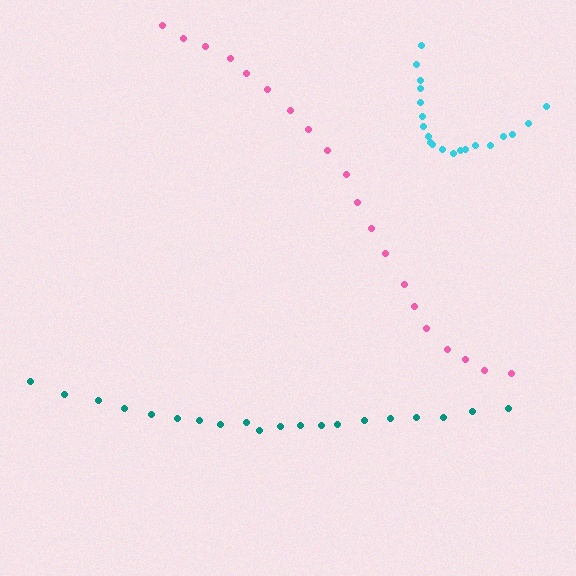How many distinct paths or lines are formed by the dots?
There are 3 distinct paths.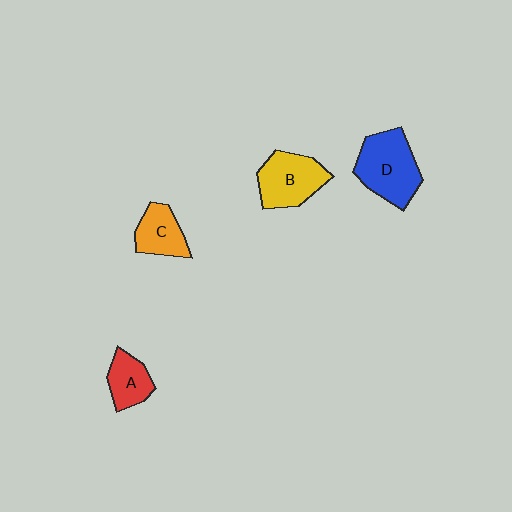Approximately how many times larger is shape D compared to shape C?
Approximately 1.7 times.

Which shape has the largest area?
Shape D (blue).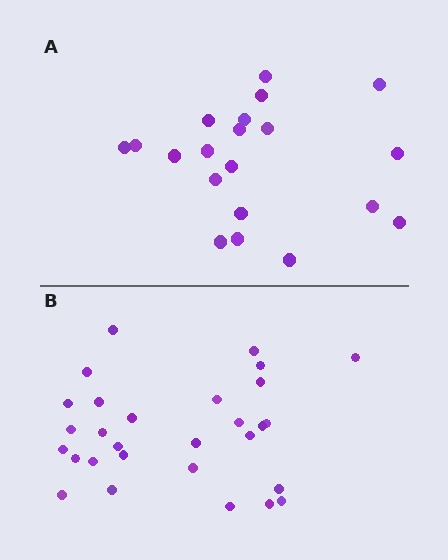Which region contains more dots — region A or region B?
Region B (the bottom region) has more dots.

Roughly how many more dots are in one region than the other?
Region B has roughly 8 or so more dots than region A.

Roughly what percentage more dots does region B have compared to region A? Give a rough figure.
About 45% more.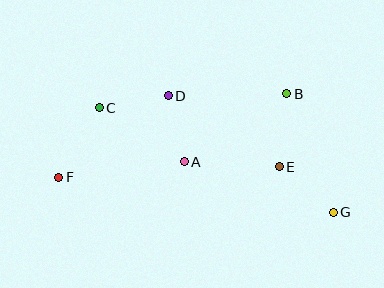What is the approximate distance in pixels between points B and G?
The distance between B and G is approximately 127 pixels.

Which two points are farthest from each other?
Points F and G are farthest from each other.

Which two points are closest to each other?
Points A and D are closest to each other.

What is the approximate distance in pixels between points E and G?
The distance between E and G is approximately 71 pixels.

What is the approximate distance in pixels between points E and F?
The distance between E and F is approximately 221 pixels.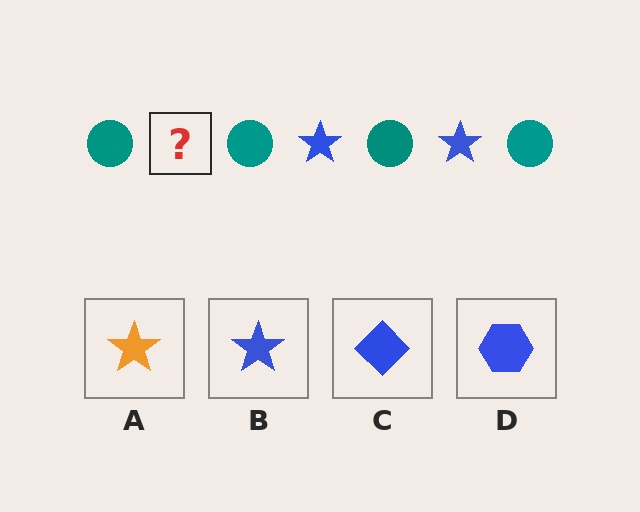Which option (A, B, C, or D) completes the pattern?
B.